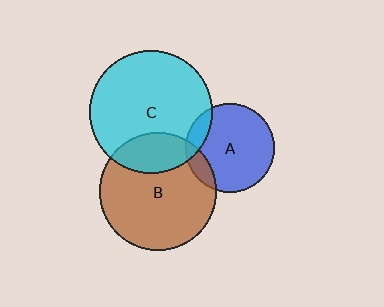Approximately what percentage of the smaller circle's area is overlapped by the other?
Approximately 25%.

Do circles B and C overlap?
Yes.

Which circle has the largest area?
Circle C (cyan).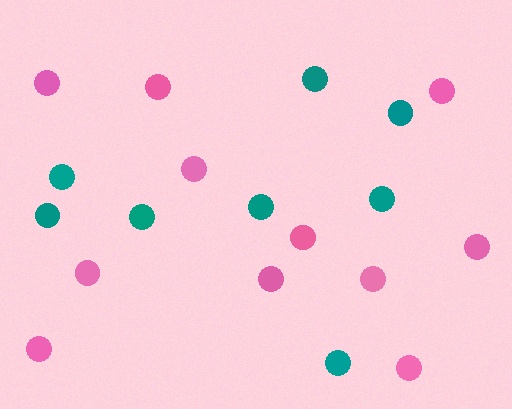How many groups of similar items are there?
There are 2 groups: one group of teal circles (8) and one group of pink circles (11).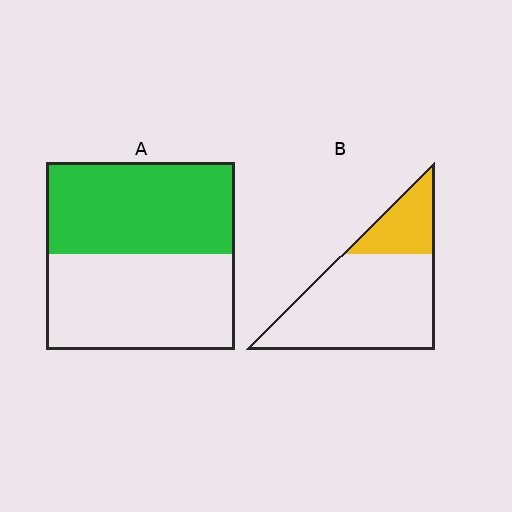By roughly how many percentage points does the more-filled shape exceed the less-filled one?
By roughly 25 percentage points (A over B).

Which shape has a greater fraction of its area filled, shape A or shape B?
Shape A.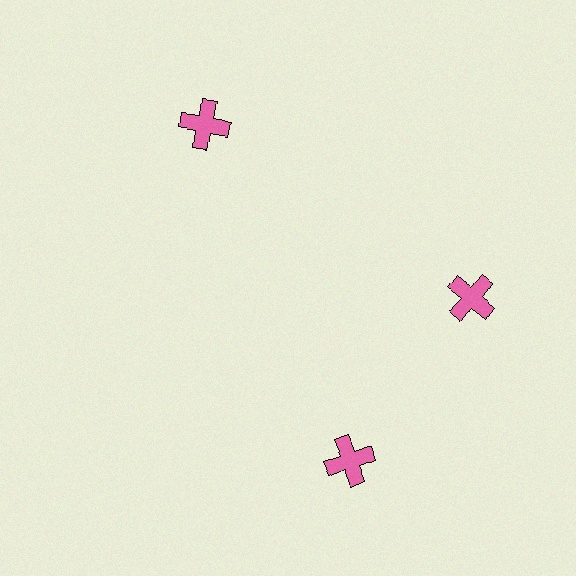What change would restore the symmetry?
The symmetry would be restored by rotating it back into even spacing with its neighbors so that all 3 crosses sit at equal angles and equal distance from the center.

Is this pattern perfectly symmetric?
No. The 3 pink crosses are arranged in a ring, but one element near the 7 o'clock position is rotated out of alignment along the ring, breaking the 3-fold rotational symmetry.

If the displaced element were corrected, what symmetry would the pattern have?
It would have 3-fold rotational symmetry — the pattern would map onto itself every 120 degrees.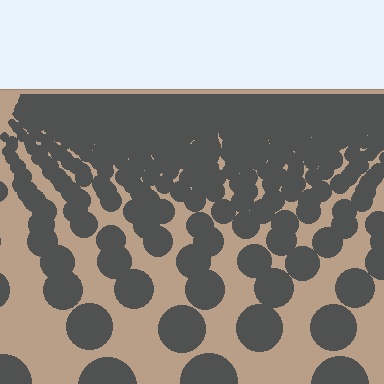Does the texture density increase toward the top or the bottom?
Density increases toward the top.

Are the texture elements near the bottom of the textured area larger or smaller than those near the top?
Larger. Near the bottom, elements are closer to the viewer and appear at a bigger on-screen size.